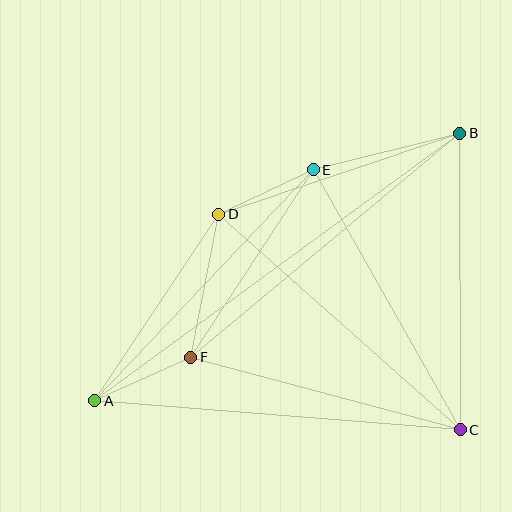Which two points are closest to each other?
Points D and E are closest to each other.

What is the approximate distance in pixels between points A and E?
The distance between A and E is approximately 318 pixels.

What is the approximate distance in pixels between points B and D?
The distance between B and D is approximately 254 pixels.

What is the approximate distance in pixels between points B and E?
The distance between B and E is approximately 151 pixels.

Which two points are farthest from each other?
Points A and B are farthest from each other.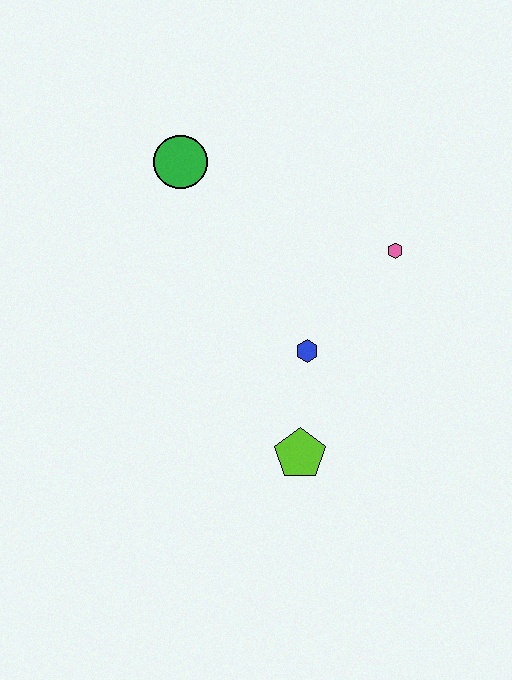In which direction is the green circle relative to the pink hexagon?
The green circle is to the left of the pink hexagon.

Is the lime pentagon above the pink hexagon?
No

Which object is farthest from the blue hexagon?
The green circle is farthest from the blue hexagon.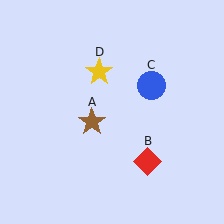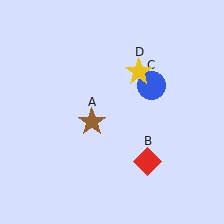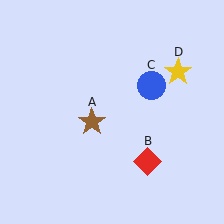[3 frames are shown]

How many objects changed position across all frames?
1 object changed position: yellow star (object D).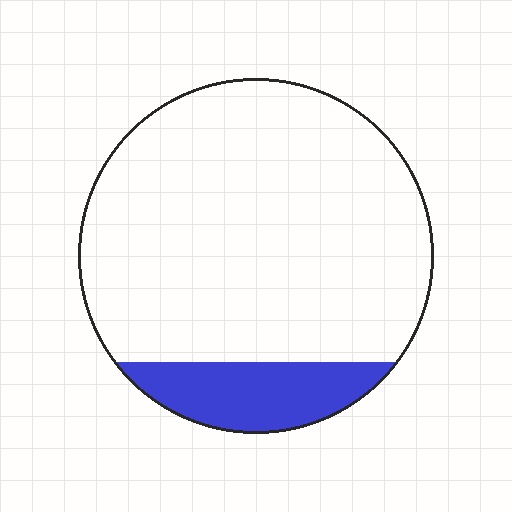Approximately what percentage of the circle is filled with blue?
Approximately 15%.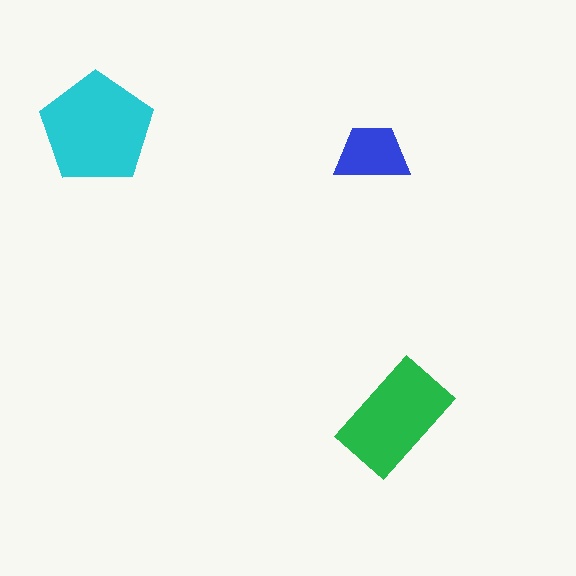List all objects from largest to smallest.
The cyan pentagon, the green rectangle, the blue trapezoid.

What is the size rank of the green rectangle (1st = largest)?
2nd.